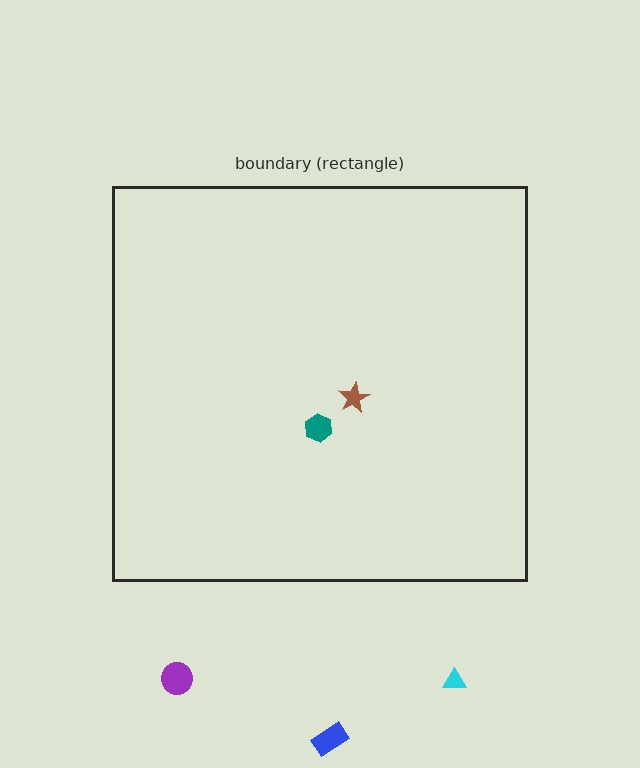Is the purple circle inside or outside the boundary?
Outside.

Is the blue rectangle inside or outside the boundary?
Outside.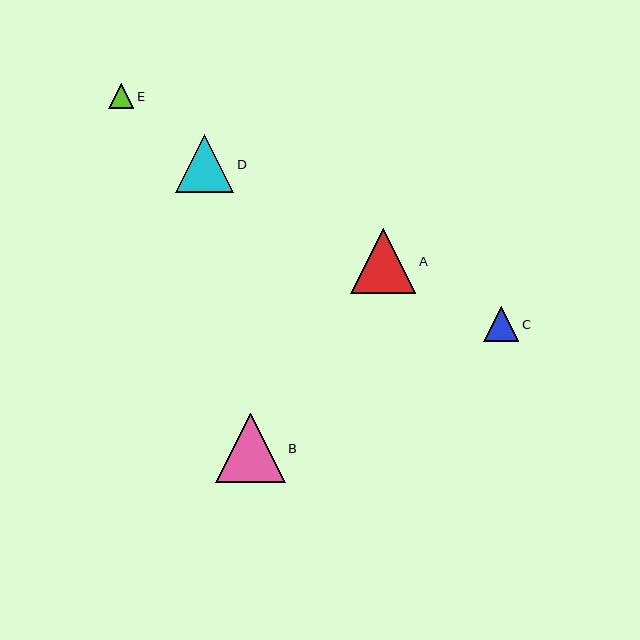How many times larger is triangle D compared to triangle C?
Triangle D is approximately 1.7 times the size of triangle C.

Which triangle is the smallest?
Triangle E is the smallest with a size of approximately 25 pixels.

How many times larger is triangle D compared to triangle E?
Triangle D is approximately 2.4 times the size of triangle E.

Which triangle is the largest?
Triangle B is the largest with a size of approximately 69 pixels.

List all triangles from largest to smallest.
From largest to smallest: B, A, D, C, E.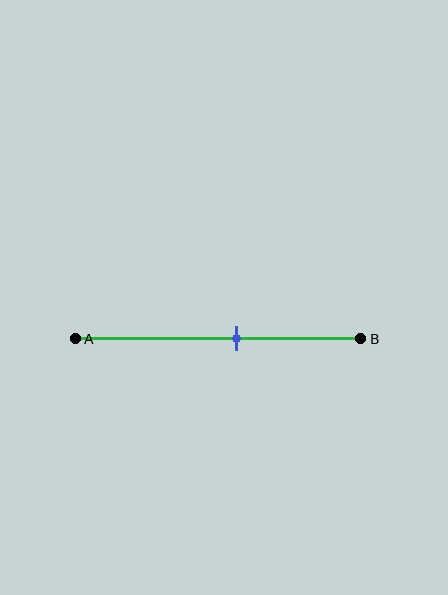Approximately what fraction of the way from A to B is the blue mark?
The blue mark is approximately 55% of the way from A to B.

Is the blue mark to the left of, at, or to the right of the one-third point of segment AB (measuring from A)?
The blue mark is to the right of the one-third point of segment AB.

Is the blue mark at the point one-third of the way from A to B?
No, the mark is at about 55% from A, not at the 33% one-third point.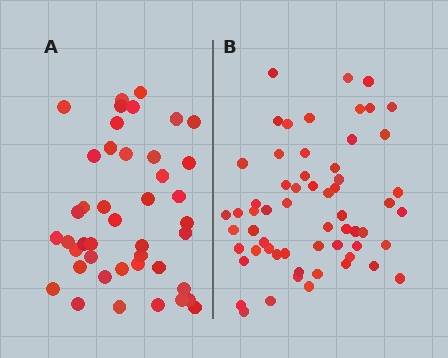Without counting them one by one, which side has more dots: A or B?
Region B (the right region) has more dots.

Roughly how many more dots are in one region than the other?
Region B has approximately 15 more dots than region A.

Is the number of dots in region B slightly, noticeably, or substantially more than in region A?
Region B has noticeably more, but not dramatically so. The ratio is roughly 1.4 to 1.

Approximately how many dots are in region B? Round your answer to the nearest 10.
About 60 dots.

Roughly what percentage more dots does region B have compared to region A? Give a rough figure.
About 40% more.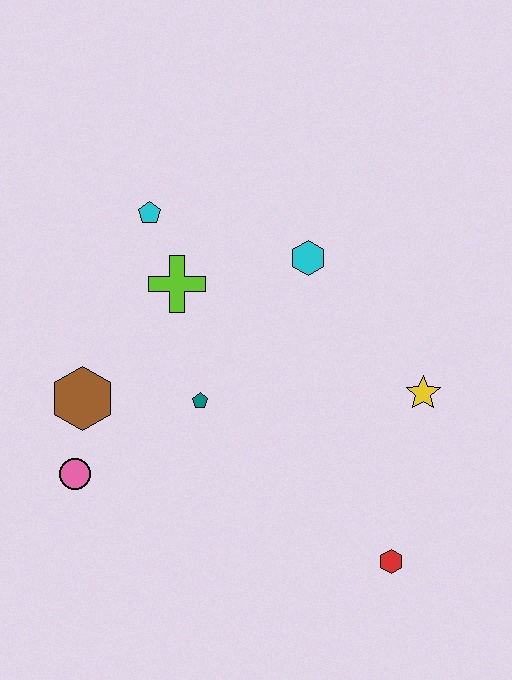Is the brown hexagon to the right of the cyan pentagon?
No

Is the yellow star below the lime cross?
Yes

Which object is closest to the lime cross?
The cyan pentagon is closest to the lime cross.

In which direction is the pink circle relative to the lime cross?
The pink circle is below the lime cross.